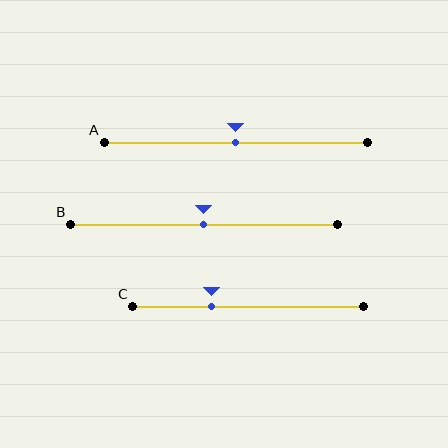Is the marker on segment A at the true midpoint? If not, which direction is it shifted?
Yes, the marker on segment A is at the true midpoint.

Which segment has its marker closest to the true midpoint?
Segment A has its marker closest to the true midpoint.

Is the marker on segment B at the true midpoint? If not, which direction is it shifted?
Yes, the marker on segment B is at the true midpoint.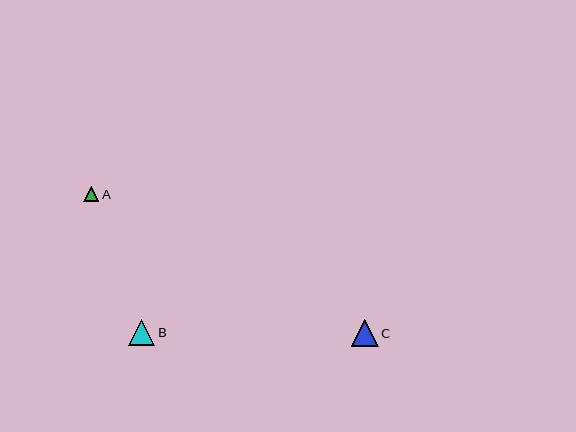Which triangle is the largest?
Triangle C is the largest with a size of approximately 27 pixels.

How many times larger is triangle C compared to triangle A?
Triangle C is approximately 1.8 times the size of triangle A.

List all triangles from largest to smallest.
From largest to smallest: C, B, A.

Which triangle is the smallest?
Triangle A is the smallest with a size of approximately 15 pixels.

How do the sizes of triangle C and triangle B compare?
Triangle C and triangle B are approximately the same size.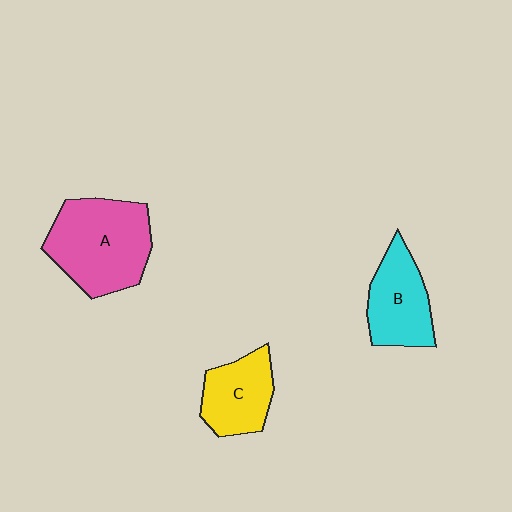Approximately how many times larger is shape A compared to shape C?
Approximately 1.7 times.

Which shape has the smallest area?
Shape C (yellow).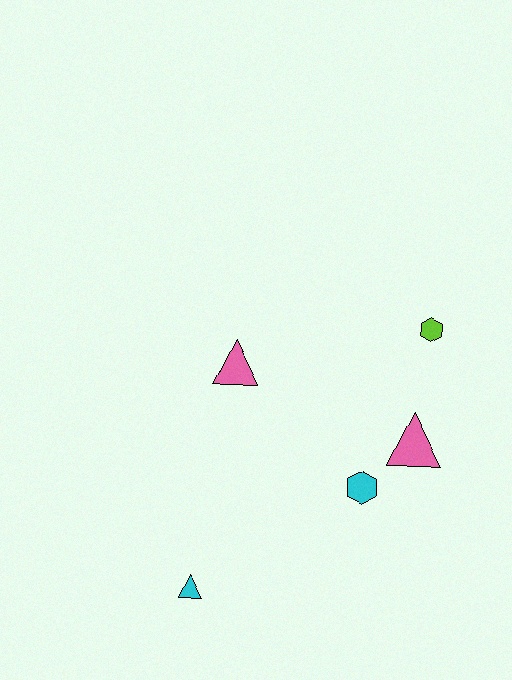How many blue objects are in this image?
There are no blue objects.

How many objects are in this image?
There are 5 objects.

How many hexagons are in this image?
There are 2 hexagons.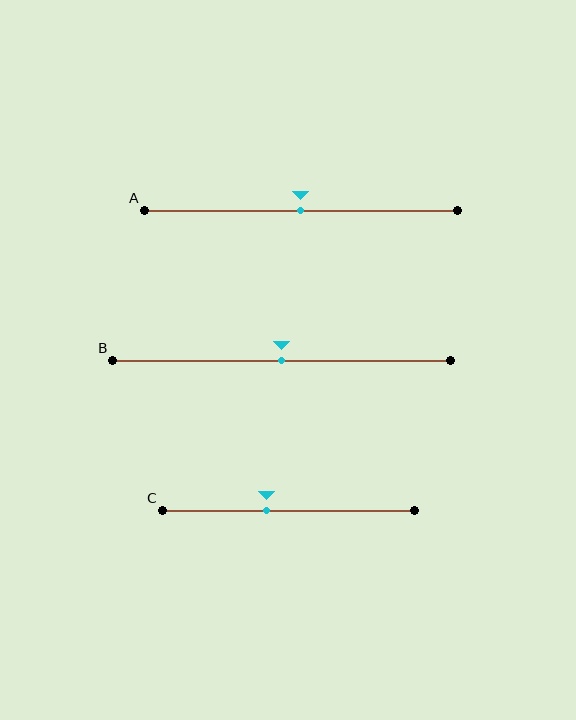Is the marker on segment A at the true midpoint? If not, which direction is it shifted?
Yes, the marker on segment A is at the true midpoint.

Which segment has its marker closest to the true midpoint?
Segment A has its marker closest to the true midpoint.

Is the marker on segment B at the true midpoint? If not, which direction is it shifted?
Yes, the marker on segment B is at the true midpoint.